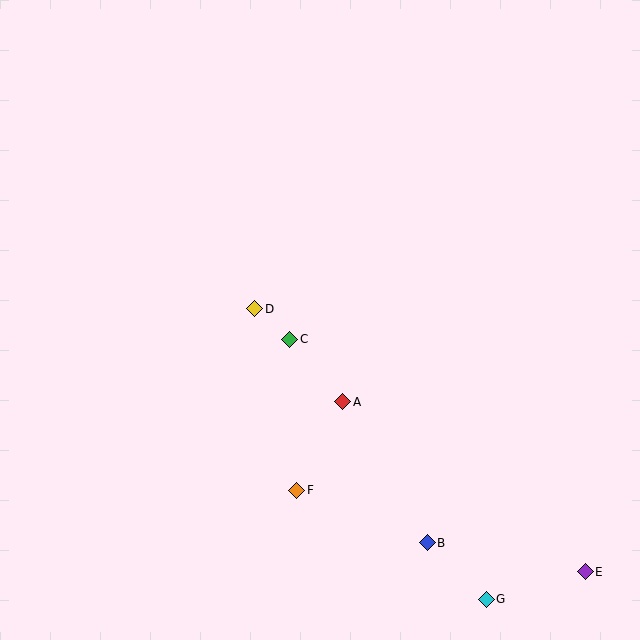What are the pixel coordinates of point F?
Point F is at (297, 490).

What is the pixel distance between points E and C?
The distance between E and C is 376 pixels.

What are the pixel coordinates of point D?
Point D is at (255, 309).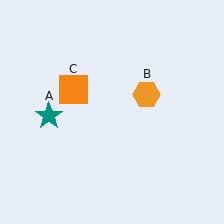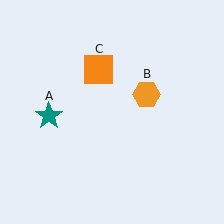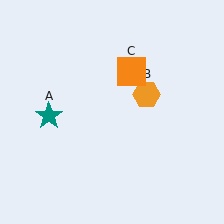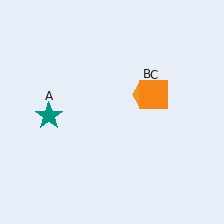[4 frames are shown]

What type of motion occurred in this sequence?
The orange square (object C) rotated clockwise around the center of the scene.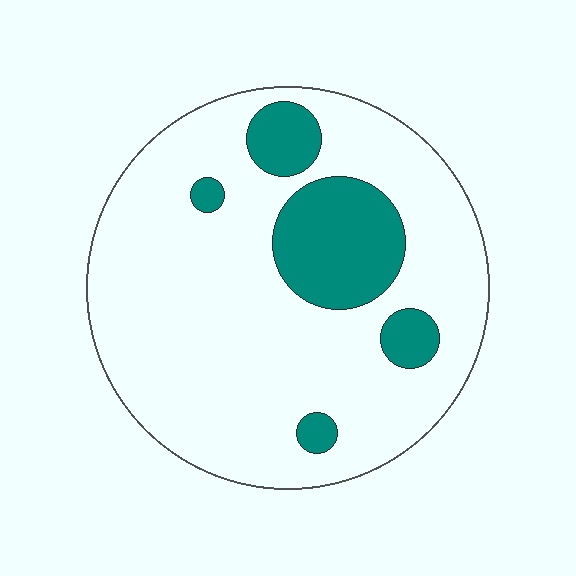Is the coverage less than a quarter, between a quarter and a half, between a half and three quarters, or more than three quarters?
Less than a quarter.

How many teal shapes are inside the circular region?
5.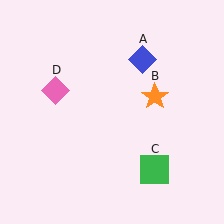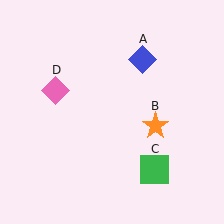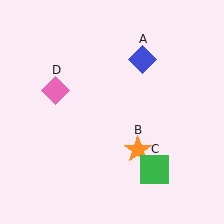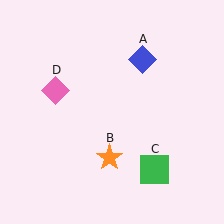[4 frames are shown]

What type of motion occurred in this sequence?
The orange star (object B) rotated clockwise around the center of the scene.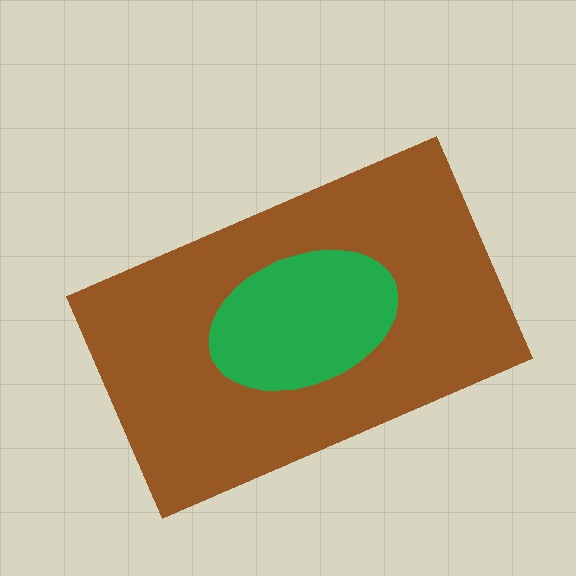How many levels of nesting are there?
2.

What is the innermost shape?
The green ellipse.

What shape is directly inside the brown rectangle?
The green ellipse.